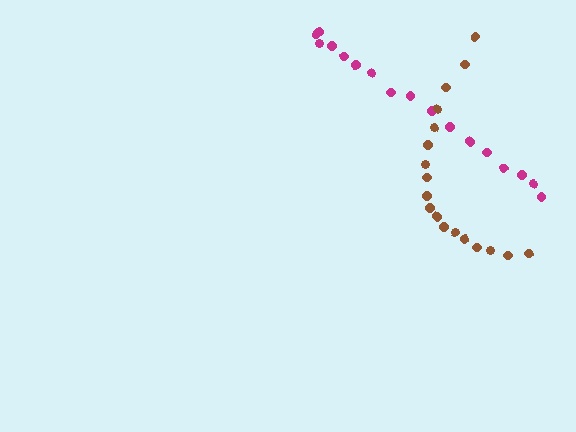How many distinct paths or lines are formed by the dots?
There are 2 distinct paths.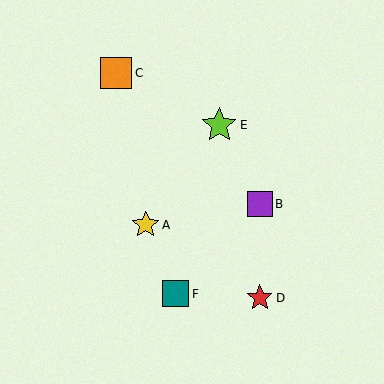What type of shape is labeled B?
Shape B is a purple square.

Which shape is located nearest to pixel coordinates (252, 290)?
The red star (labeled D) at (260, 298) is nearest to that location.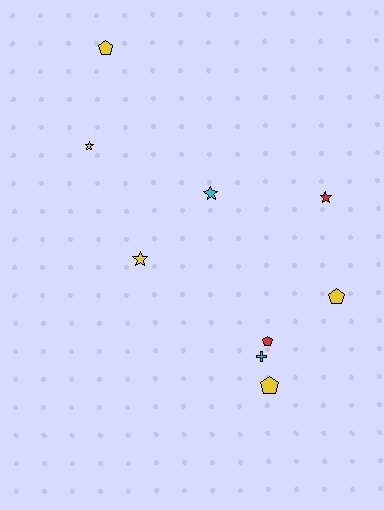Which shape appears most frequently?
Star, with 4 objects.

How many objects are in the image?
There are 9 objects.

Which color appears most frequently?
Yellow, with 5 objects.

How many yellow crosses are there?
There are no yellow crosses.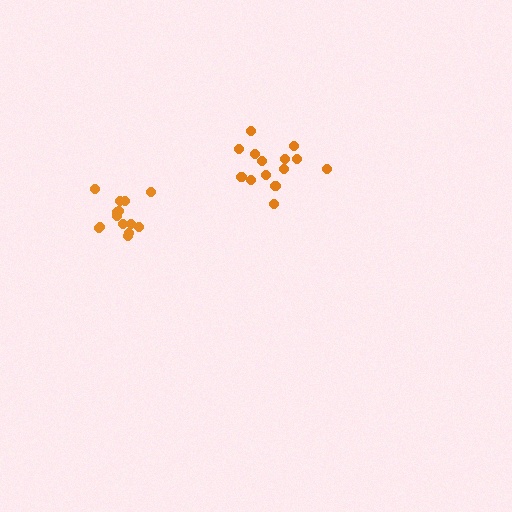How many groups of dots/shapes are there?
There are 2 groups.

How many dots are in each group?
Group 1: 14 dots, Group 2: 14 dots (28 total).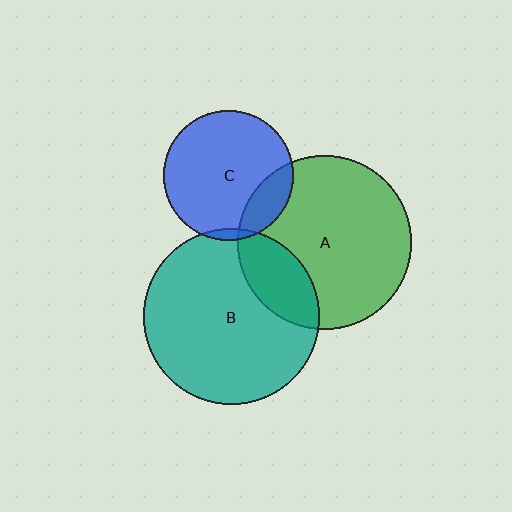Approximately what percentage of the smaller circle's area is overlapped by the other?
Approximately 5%.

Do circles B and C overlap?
Yes.